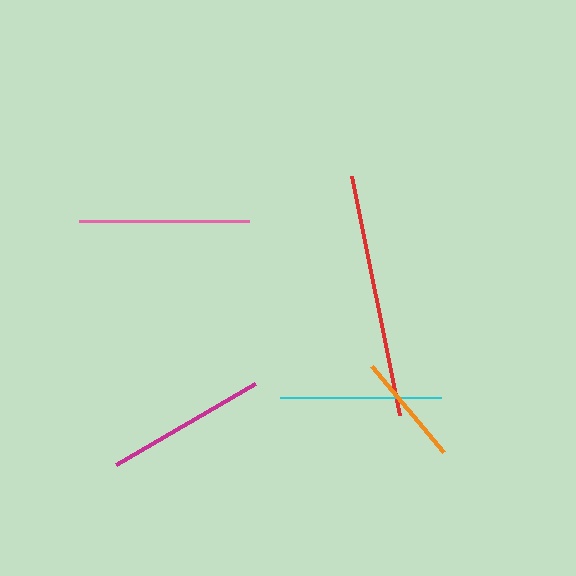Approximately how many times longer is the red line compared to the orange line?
The red line is approximately 2.2 times the length of the orange line.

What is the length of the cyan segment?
The cyan segment is approximately 161 pixels long.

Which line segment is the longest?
The red line is the longest at approximately 244 pixels.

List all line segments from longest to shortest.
From longest to shortest: red, pink, cyan, magenta, orange.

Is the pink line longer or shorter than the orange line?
The pink line is longer than the orange line.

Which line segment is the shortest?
The orange line is the shortest at approximately 112 pixels.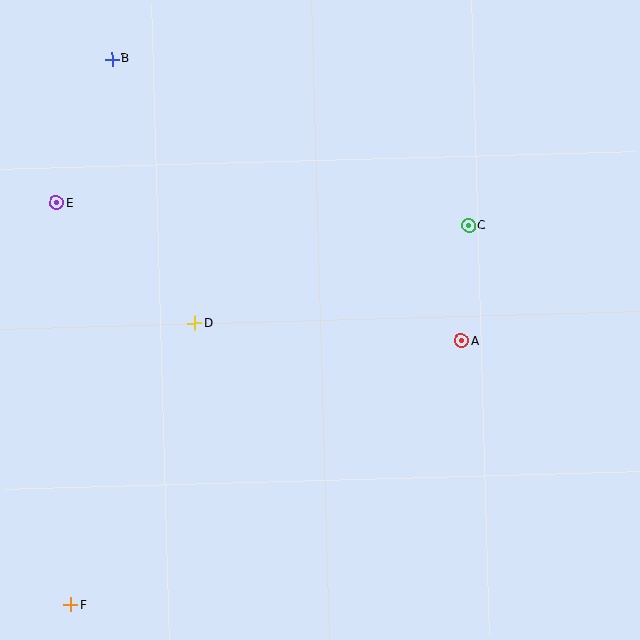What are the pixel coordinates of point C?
Point C is at (469, 226).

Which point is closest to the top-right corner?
Point C is closest to the top-right corner.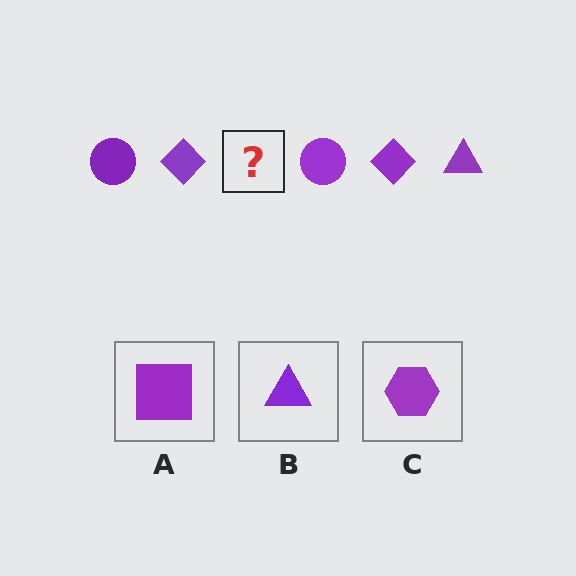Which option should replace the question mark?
Option B.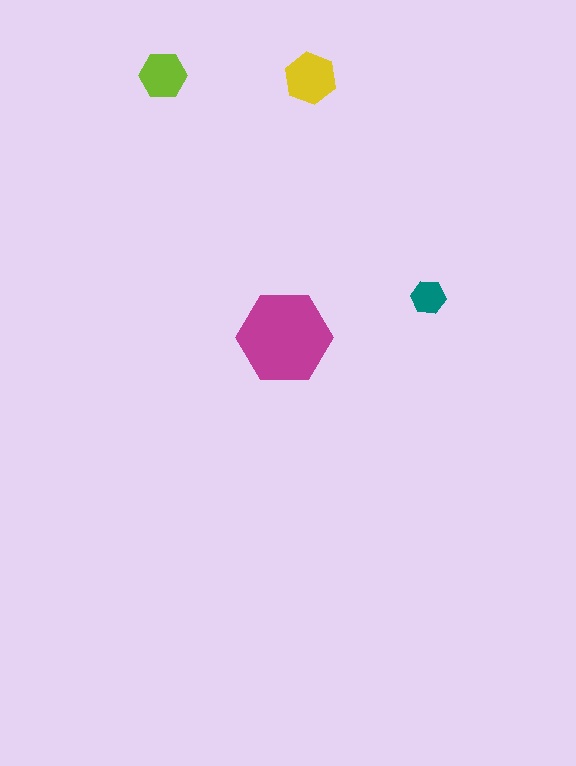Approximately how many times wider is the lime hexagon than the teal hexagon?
About 1.5 times wider.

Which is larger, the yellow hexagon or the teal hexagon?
The yellow one.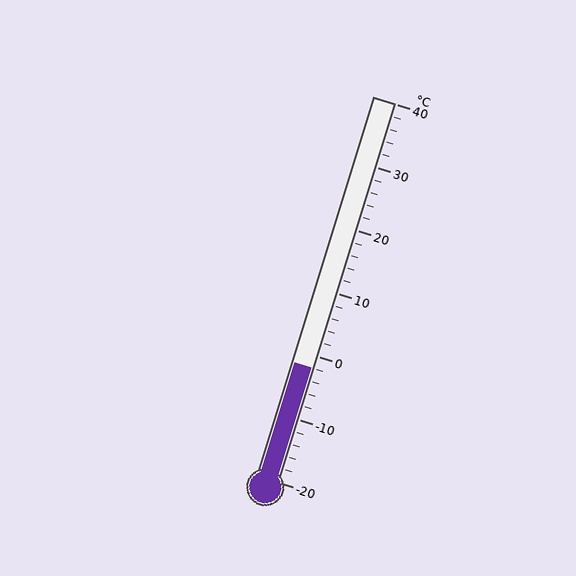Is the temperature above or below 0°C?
The temperature is below 0°C.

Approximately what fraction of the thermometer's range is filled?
The thermometer is filled to approximately 30% of its range.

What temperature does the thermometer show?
The thermometer shows approximately -2°C.